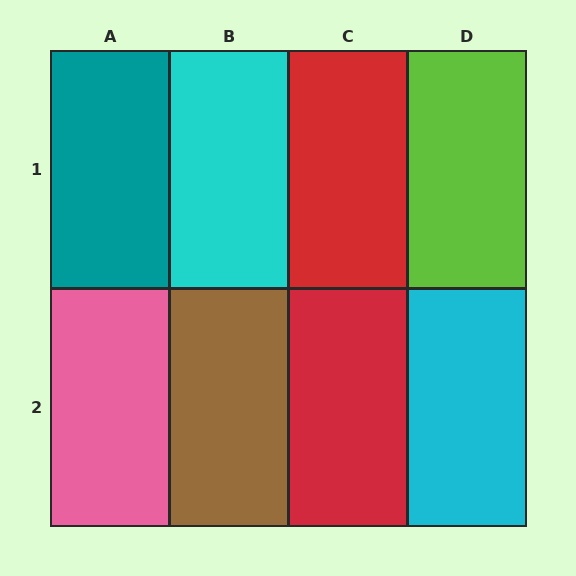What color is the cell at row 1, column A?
Teal.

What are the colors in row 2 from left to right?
Pink, brown, red, cyan.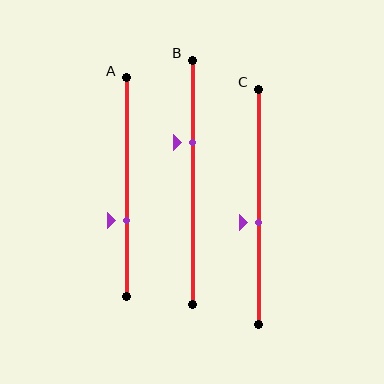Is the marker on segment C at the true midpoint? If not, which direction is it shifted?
No, the marker on segment C is shifted downward by about 7% of the segment length.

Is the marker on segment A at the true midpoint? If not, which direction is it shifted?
No, the marker on segment A is shifted downward by about 15% of the segment length.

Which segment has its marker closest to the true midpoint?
Segment C has its marker closest to the true midpoint.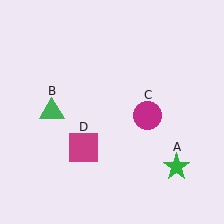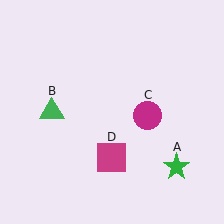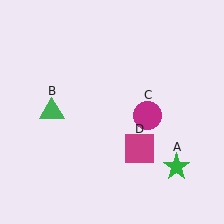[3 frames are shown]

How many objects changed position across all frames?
1 object changed position: magenta square (object D).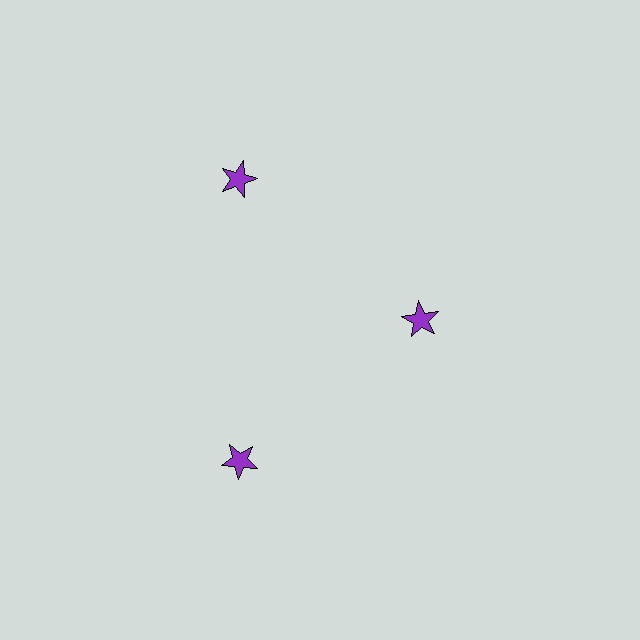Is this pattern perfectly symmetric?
No. The 3 purple stars are arranged in a ring, but one element near the 3 o'clock position is pulled inward toward the center, breaking the 3-fold rotational symmetry.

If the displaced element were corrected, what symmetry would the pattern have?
It would have 3-fold rotational symmetry — the pattern would map onto itself every 120 degrees.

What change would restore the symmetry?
The symmetry would be restored by moving it outward, back onto the ring so that all 3 stars sit at equal angles and equal distance from the center.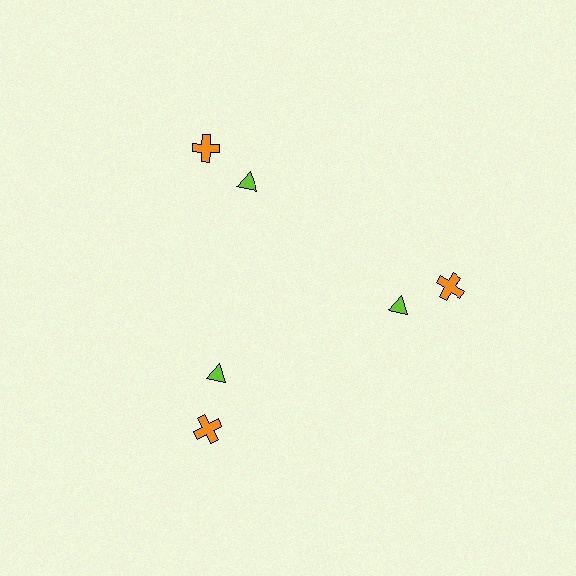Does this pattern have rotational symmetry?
Yes, this pattern has 3-fold rotational symmetry. It looks the same after rotating 120 degrees around the center.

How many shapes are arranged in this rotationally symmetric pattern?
There are 6 shapes, arranged in 3 groups of 2.